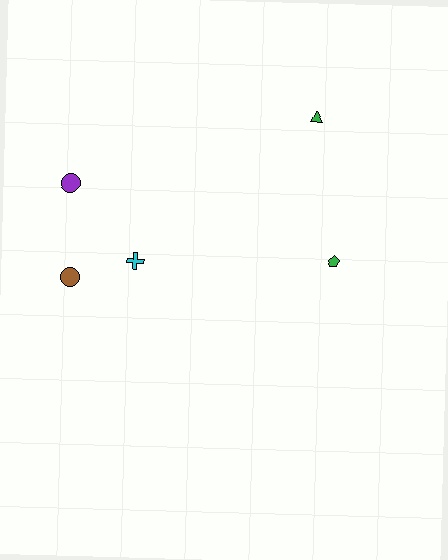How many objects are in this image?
There are 5 objects.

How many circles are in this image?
There are 2 circles.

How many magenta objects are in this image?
There are no magenta objects.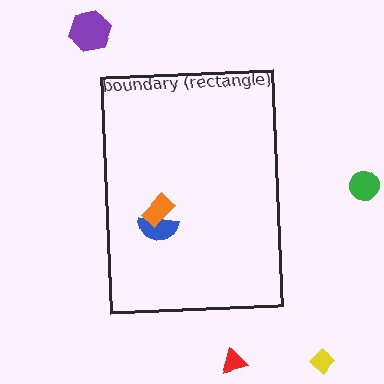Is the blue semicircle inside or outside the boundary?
Inside.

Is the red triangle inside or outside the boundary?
Outside.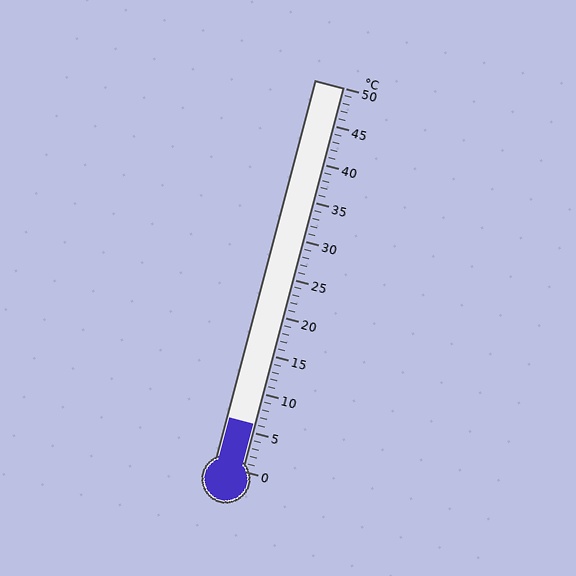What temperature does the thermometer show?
The thermometer shows approximately 6°C.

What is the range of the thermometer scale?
The thermometer scale ranges from 0°C to 50°C.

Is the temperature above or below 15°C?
The temperature is below 15°C.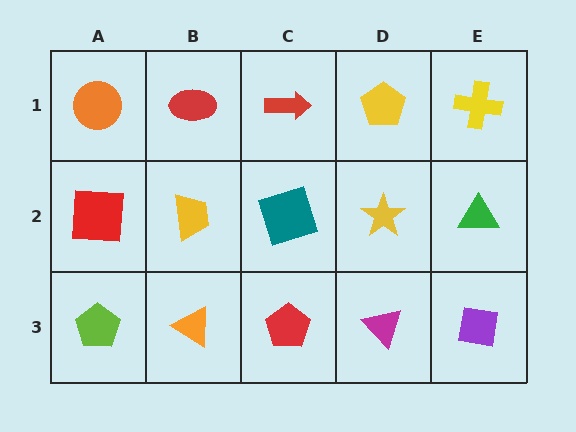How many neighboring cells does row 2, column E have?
3.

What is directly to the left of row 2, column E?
A yellow star.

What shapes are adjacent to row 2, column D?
A yellow pentagon (row 1, column D), a magenta triangle (row 3, column D), a teal square (row 2, column C), a green triangle (row 2, column E).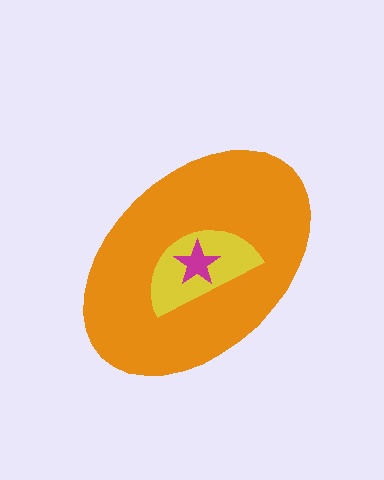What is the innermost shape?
The magenta star.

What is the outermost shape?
The orange ellipse.